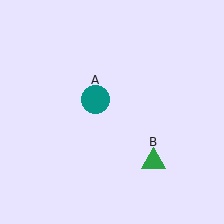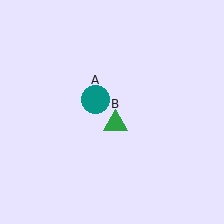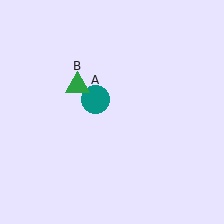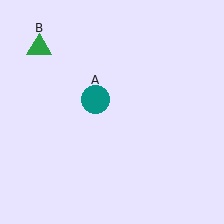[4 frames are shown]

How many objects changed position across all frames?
1 object changed position: green triangle (object B).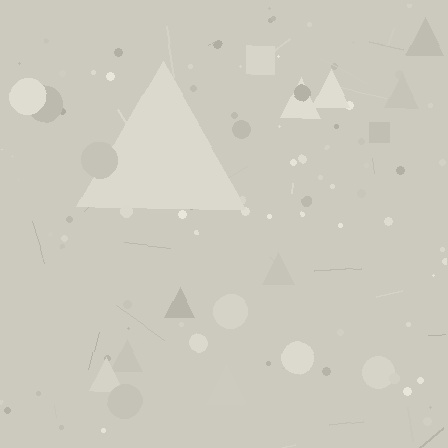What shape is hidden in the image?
A triangle is hidden in the image.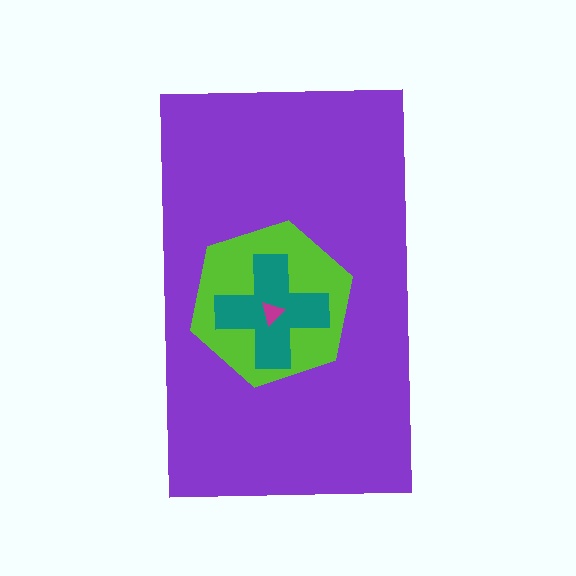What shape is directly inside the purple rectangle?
The lime hexagon.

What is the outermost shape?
The purple rectangle.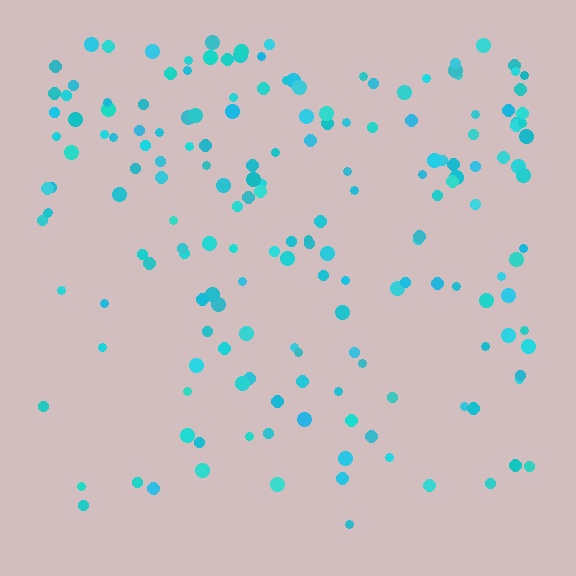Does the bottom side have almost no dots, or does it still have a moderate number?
Still a moderate number, just noticeably fewer than the top.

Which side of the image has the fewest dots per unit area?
The bottom.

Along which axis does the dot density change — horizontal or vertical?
Vertical.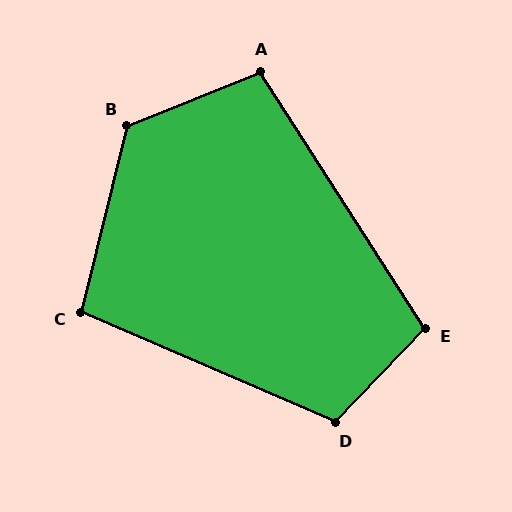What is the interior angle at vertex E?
Approximately 104 degrees (obtuse).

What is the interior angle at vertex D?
Approximately 110 degrees (obtuse).